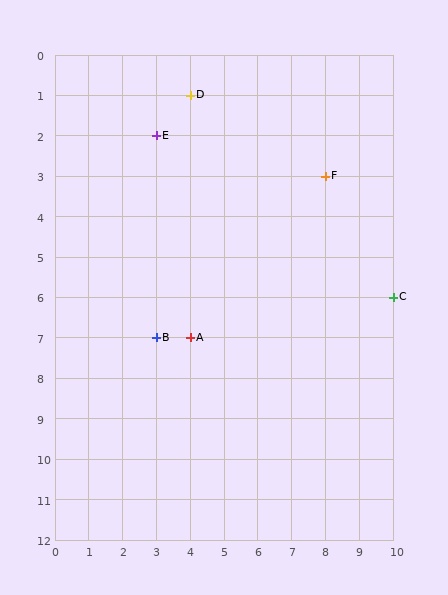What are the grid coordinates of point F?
Point F is at grid coordinates (8, 3).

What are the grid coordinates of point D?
Point D is at grid coordinates (4, 1).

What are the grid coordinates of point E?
Point E is at grid coordinates (3, 2).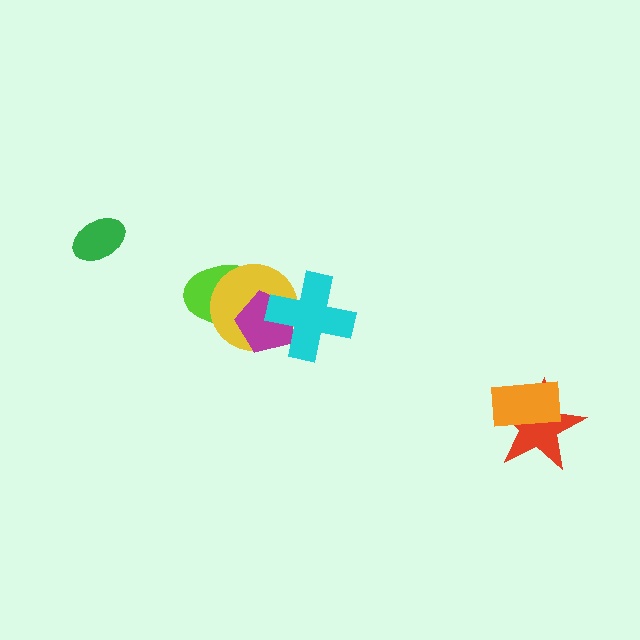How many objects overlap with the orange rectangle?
1 object overlaps with the orange rectangle.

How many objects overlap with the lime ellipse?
2 objects overlap with the lime ellipse.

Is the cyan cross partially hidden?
No, no other shape covers it.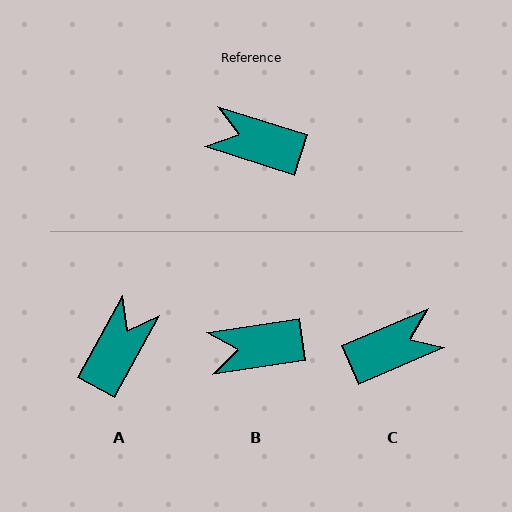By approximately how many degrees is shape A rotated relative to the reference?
Approximately 101 degrees clockwise.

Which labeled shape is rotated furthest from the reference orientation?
C, about 139 degrees away.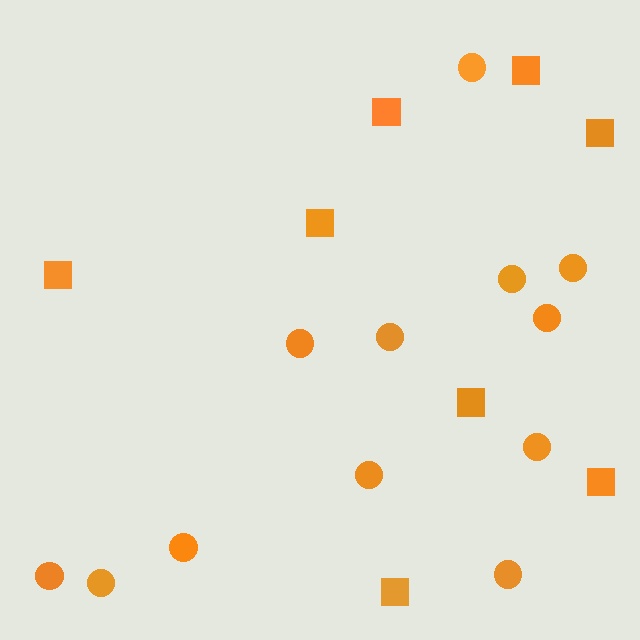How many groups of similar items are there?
There are 2 groups: one group of circles (12) and one group of squares (8).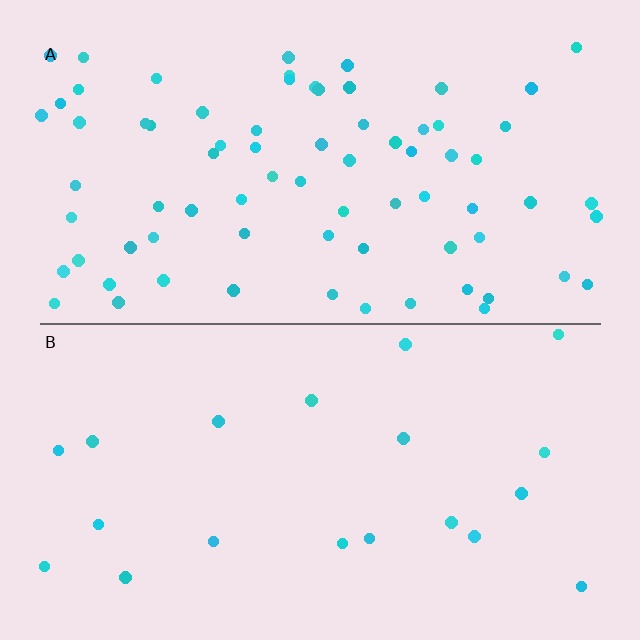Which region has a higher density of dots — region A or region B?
A (the top).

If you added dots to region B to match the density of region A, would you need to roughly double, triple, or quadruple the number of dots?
Approximately quadruple.